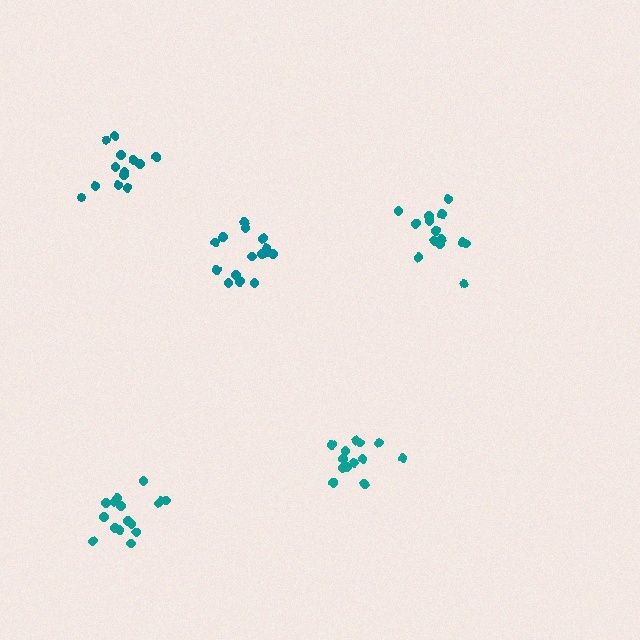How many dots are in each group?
Group 1: 14 dots, Group 2: 13 dots, Group 3: 16 dots, Group 4: 13 dots, Group 5: 16 dots (72 total).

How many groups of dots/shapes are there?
There are 5 groups.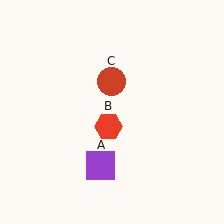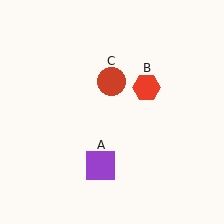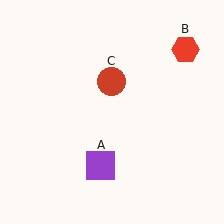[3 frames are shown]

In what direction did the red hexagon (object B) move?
The red hexagon (object B) moved up and to the right.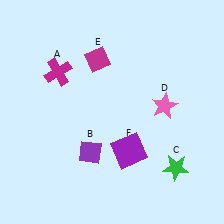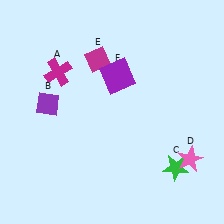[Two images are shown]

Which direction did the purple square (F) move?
The purple square (F) moved up.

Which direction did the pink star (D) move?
The pink star (D) moved down.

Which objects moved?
The objects that moved are: the purple diamond (B), the pink star (D), the purple square (F).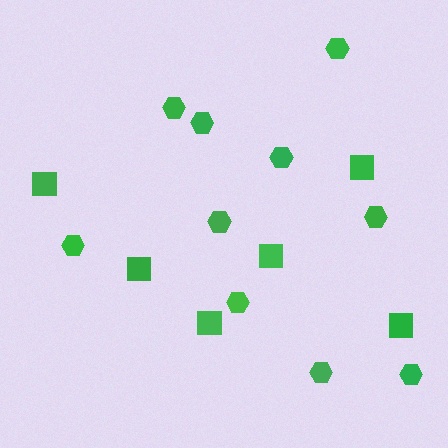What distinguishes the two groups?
There are 2 groups: one group of hexagons (10) and one group of squares (6).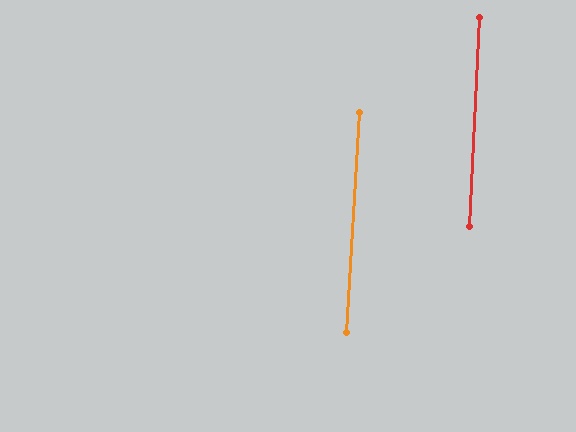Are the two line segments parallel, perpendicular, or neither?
Parallel — their directions differ by only 0.3°.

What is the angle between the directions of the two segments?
Approximately 0 degrees.